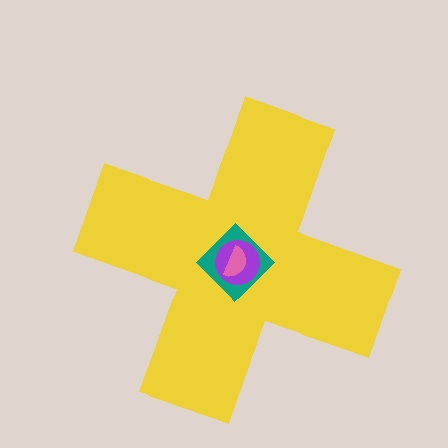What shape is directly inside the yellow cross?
The teal diamond.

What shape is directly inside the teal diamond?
The purple circle.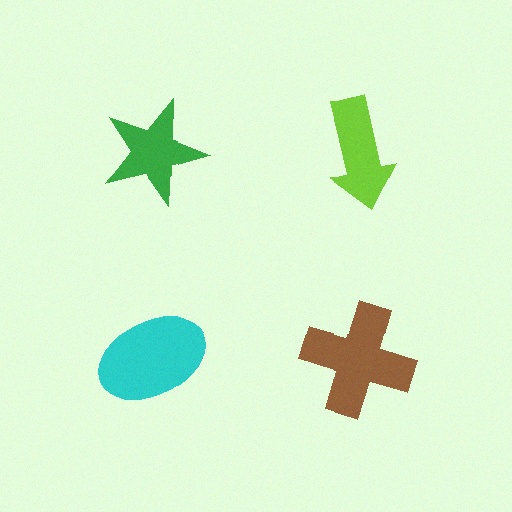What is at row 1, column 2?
A lime arrow.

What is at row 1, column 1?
A green star.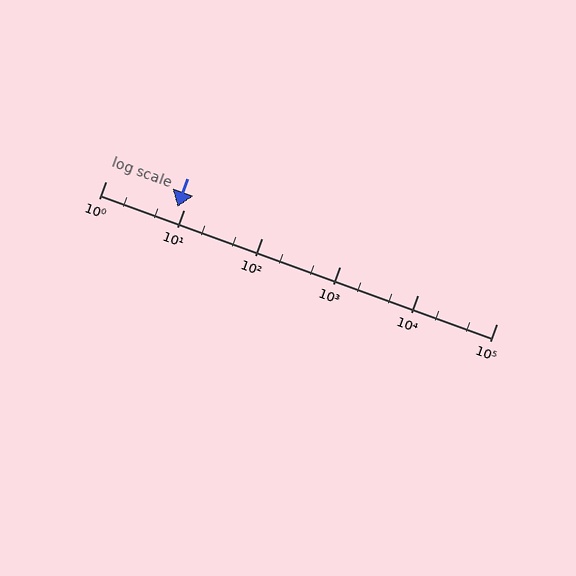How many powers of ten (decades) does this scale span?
The scale spans 5 decades, from 1 to 100000.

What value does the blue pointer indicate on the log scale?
The pointer indicates approximately 8.2.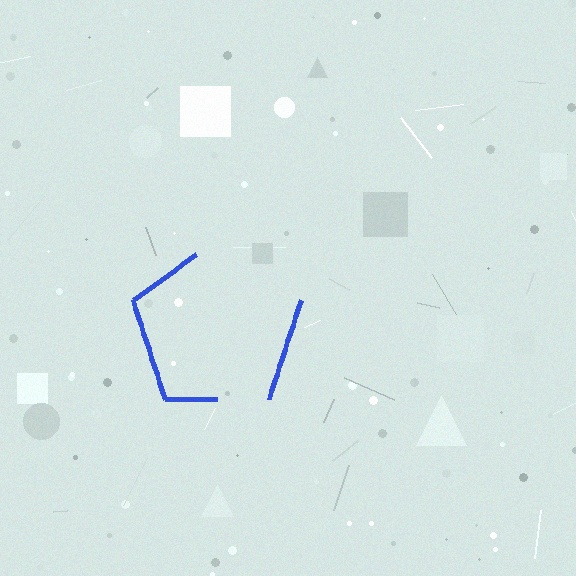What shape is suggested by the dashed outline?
The dashed outline suggests a pentagon.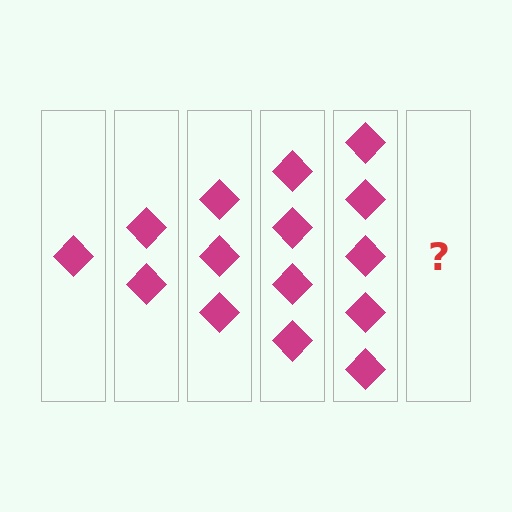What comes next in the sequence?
The next element should be 6 diamonds.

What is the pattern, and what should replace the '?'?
The pattern is that each step adds one more diamond. The '?' should be 6 diamonds.